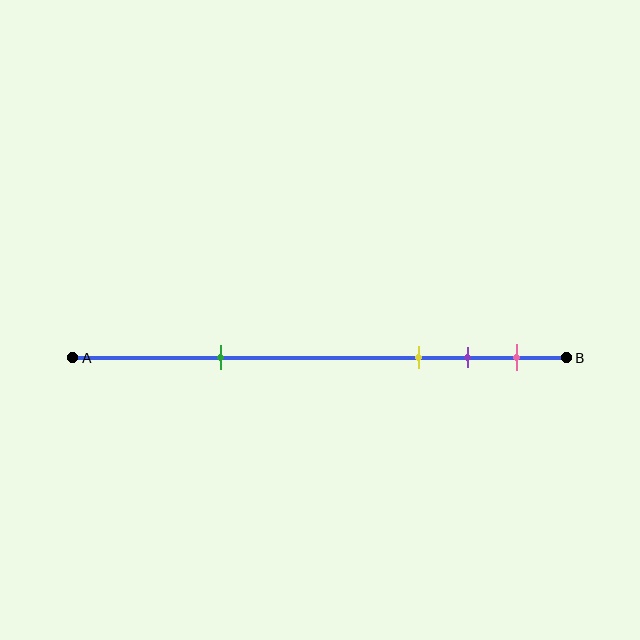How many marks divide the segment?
There are 4 marks dividing the segment.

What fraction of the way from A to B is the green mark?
The green mark is approximately 30% (0.3) of the way from A to B.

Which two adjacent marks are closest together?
The purple and pink marks are the closest adjacent pair.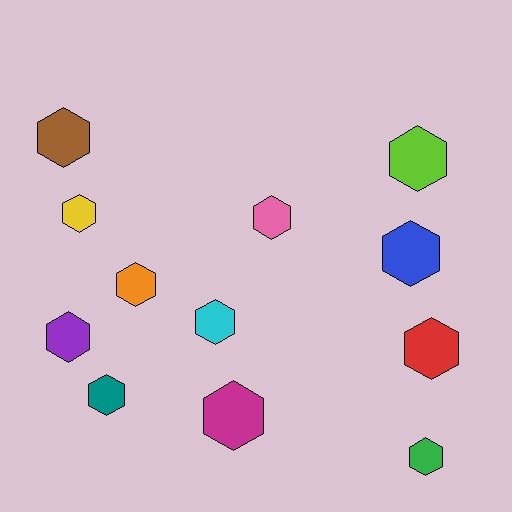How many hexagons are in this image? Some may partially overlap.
There are 12 hexagons.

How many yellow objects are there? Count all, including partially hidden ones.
There is 1 yellow object.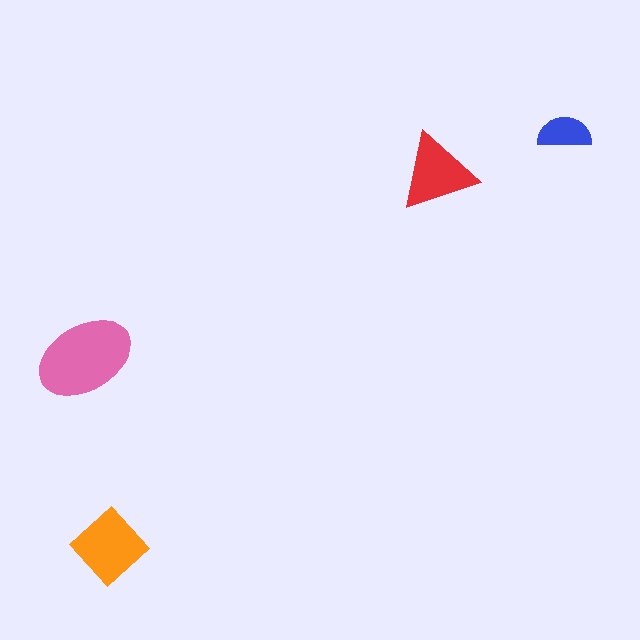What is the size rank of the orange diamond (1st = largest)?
2nd.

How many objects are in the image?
There are 4 objects in the image.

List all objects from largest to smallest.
The pink ellipse, the orange diamond, the red triangle, the blue semicircle.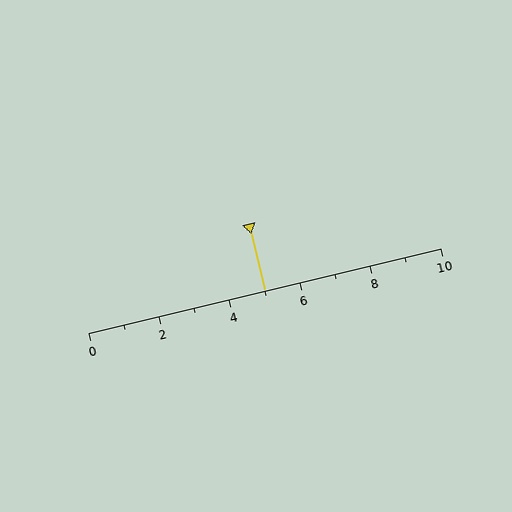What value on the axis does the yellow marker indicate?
The marker indicates approximately 5.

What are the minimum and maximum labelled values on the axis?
The axis runs from 0 to 10.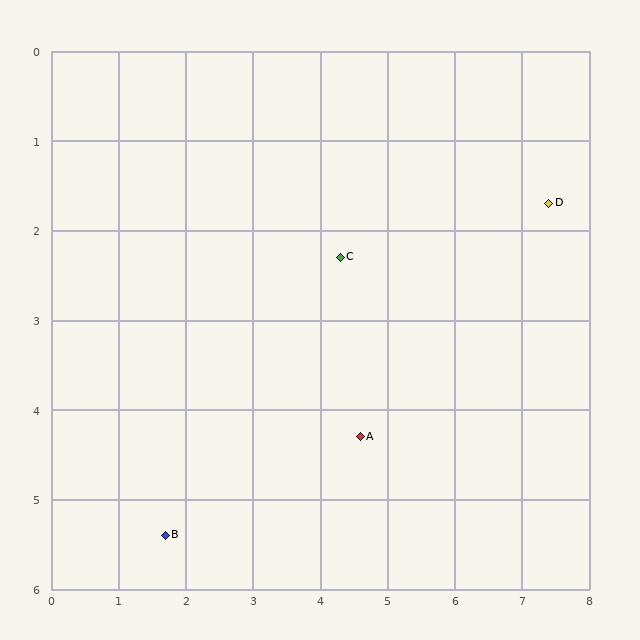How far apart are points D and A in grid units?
Points D and A are about 3.8 grid units apart.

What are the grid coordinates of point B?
Point B is at approximately (1.7, 5.4).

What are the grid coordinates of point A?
Point A is at approximately (4.6, 4.3).